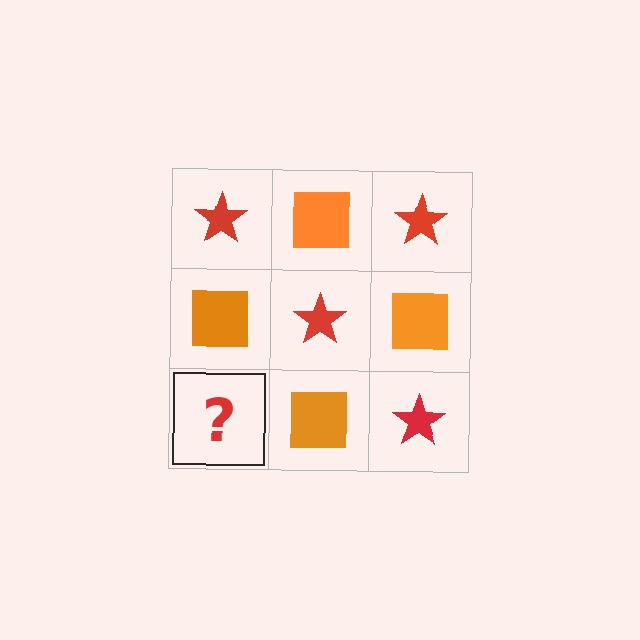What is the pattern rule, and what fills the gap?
The rule is that it alternates red star and orange square in a checkerboard pattern. The gap should be filled with a red star.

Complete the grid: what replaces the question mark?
The question mark should be replaced with a red star.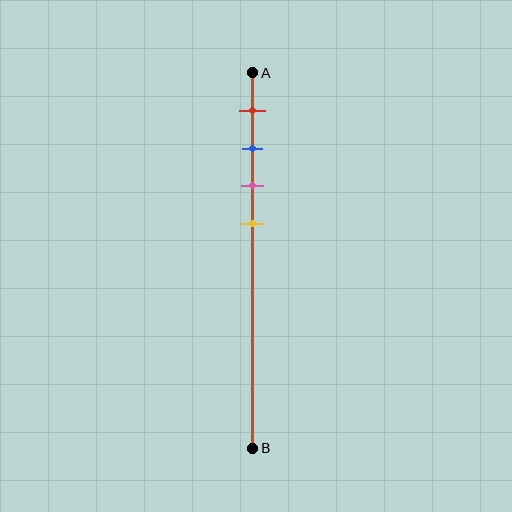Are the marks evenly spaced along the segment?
Yes, the marks are approximately evenly spaced.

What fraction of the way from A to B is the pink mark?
The pink mark is approximately 30% (0.3) of the way from A to B.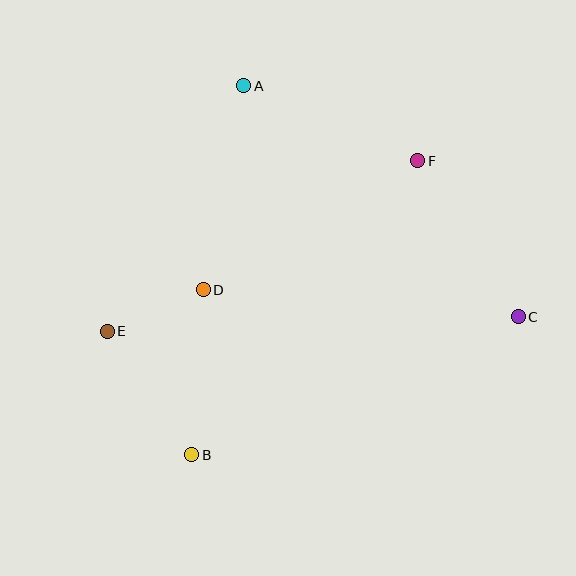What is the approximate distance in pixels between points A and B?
The distance between A and B is approximately 373 pixels.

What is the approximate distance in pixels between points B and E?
The distance between B and E is approximately 150 pixels.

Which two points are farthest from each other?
Points C and E are farthest from each other.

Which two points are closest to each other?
Points D and E are closest to each other.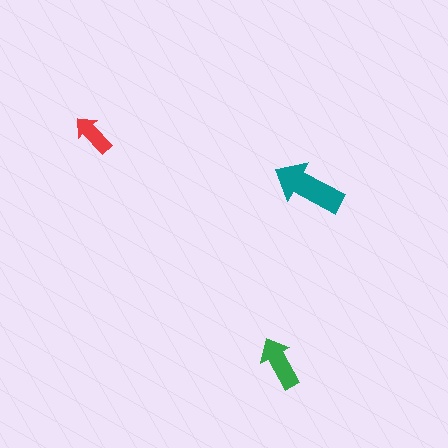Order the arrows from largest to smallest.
the teal one, the green one, the red one.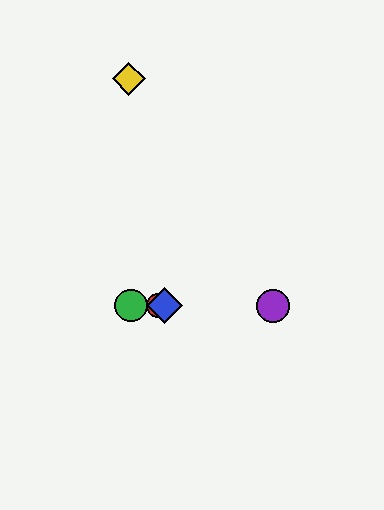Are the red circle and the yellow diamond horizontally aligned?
No, the red circle is at y≈306 and the yellow diamond is at y≈79.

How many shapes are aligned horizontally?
4 shapes (the red circle, the blue diamond, the green circle, the purple circle) are aligned horizontally.